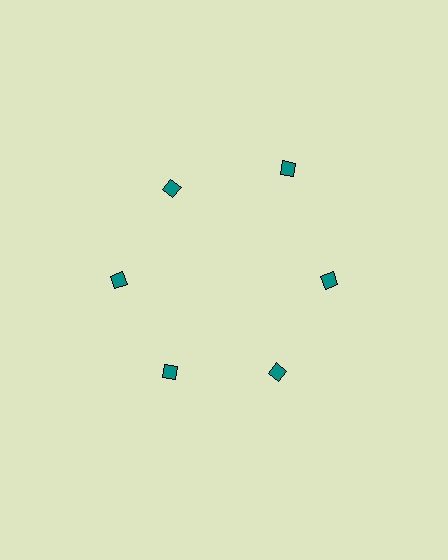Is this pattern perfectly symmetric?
No. The 6 teal diamonds are arranged in a ring, but one element near the 1 o'clock position is pushed outward from the center, breaking the 6-fold rotational symmetry.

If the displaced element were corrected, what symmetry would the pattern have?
It would have 6-fold rotational symmetry — the pattern would map onto itself every 60 degrees.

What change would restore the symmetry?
The symmetry would be restored by moving it inward, back onto the ring so that all 6 diamonds sit at equal angles and equal distance from the center.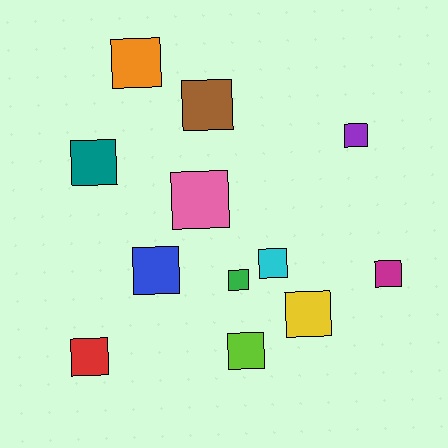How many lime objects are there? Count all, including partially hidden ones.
There is 1 lime object.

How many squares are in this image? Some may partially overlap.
There are 12 squares.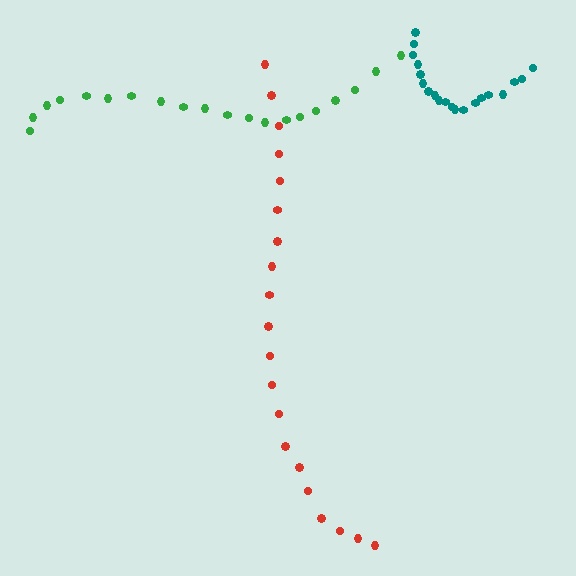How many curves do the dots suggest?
There are 3 distinct paths.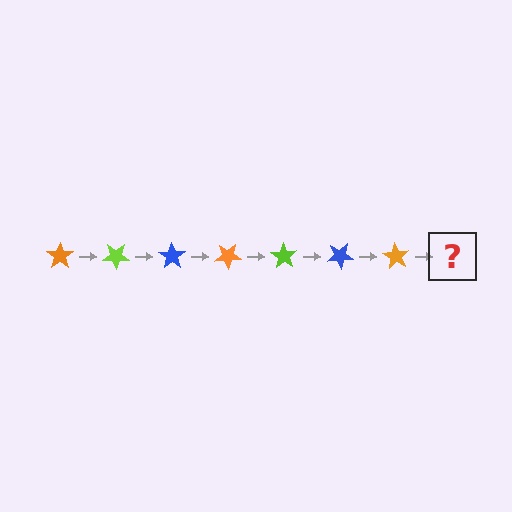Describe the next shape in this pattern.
It should be a lime star, rotated 245 degrees from the start.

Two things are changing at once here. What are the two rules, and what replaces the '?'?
The two rules are that it rotates 35 degrees each step and the color cycles through orange, lime, and blue. The '?' should be a lime star, rotated 245 degrees from the start.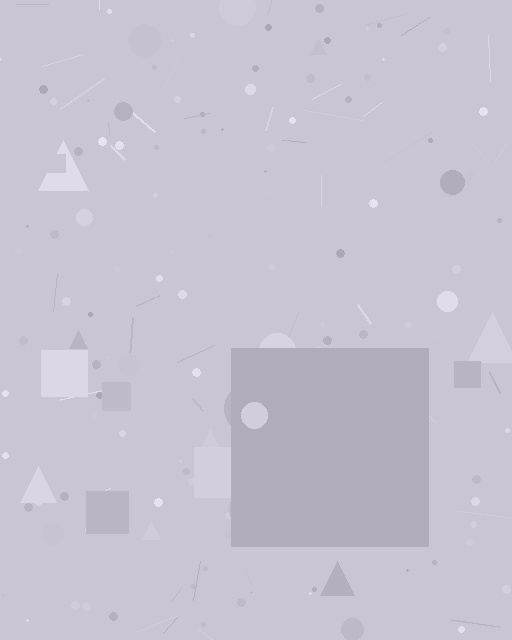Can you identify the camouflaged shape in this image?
The camouflaged shape is a square.